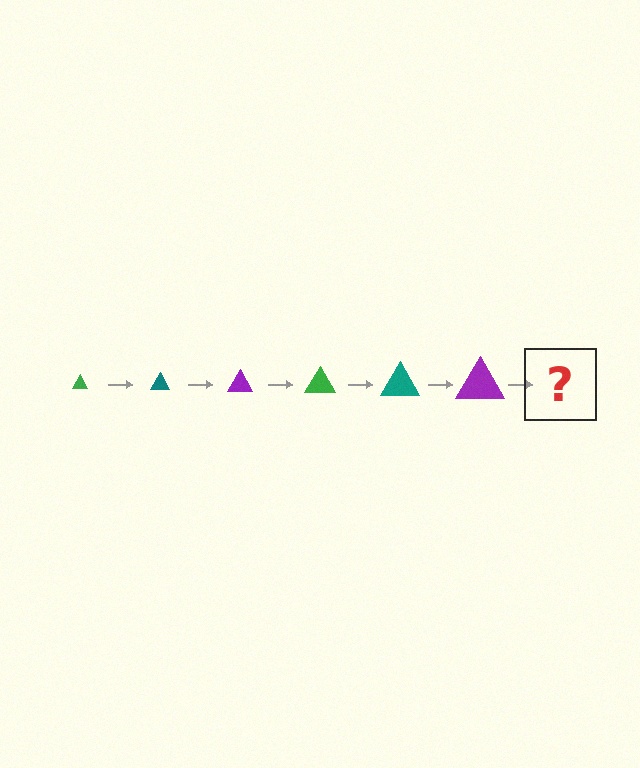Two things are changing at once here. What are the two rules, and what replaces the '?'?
The two rules are that the triangle grows larger each step and the color cycles through green, teal, and purple. The '?' should be a green triangle, larger than the previous one.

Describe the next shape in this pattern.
It should be a green triangle, larger than the previous one.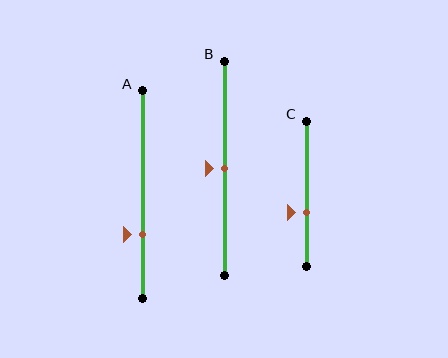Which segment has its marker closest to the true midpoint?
Segment B has its marker closest to the true midpoint.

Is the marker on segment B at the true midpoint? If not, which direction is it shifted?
Yes, the marker on segment B is at the true midpoint.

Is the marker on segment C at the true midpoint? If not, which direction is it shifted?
No, the marker on segment C is shifted downward by about 12% of the segment length.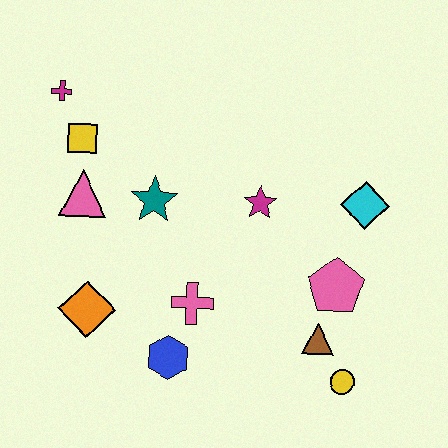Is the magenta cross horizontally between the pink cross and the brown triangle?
No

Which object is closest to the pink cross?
The blue hexagon is closest to the pink cross.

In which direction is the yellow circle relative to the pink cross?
The yellow circle is to the right of the pink cross.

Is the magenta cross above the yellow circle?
Yes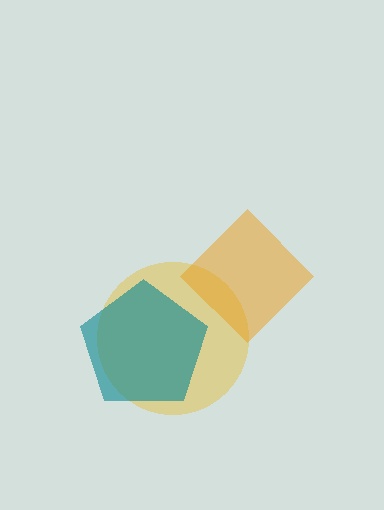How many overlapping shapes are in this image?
There are 3 overlapping shapes in the image.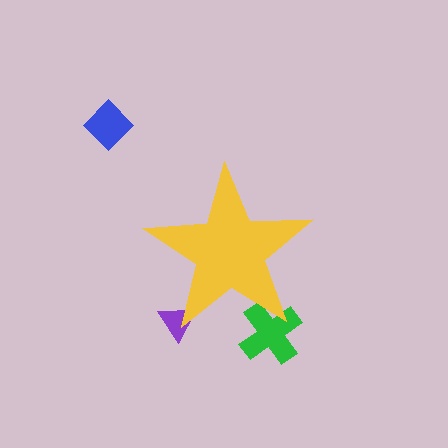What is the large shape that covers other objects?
A yellow star.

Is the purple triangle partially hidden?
Yes, the purple triangle is partially hidden behind the yellow star.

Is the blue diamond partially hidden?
No, the blue diamond is fully visible.